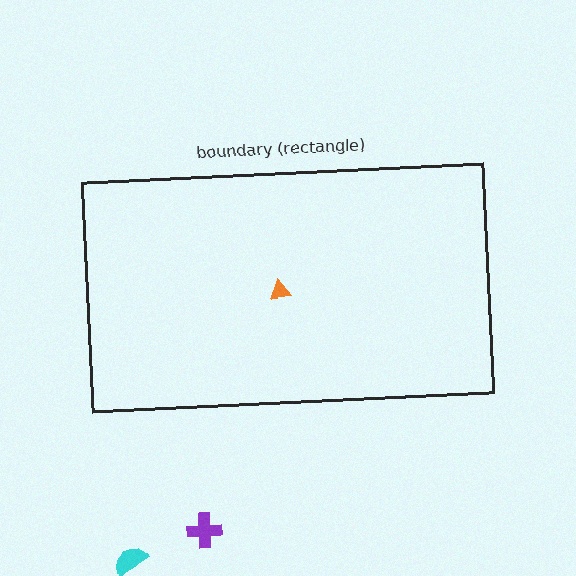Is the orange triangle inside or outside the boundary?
Inside.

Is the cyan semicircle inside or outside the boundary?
Outside.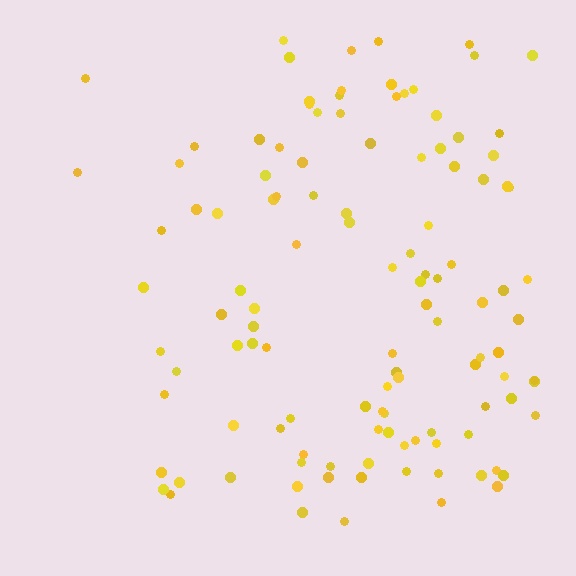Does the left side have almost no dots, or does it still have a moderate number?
Still a moderate number, just noticeably fewer than the right.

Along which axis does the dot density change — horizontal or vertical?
Horizontal.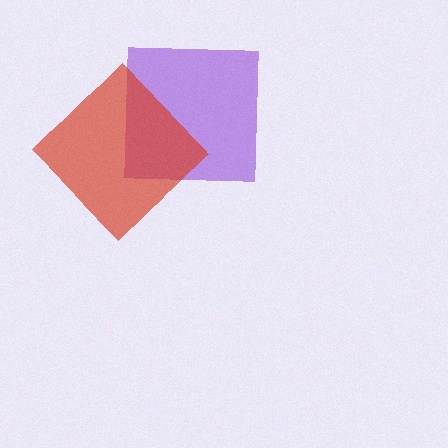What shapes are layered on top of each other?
The layered shapes are: a purple square, a red diamond.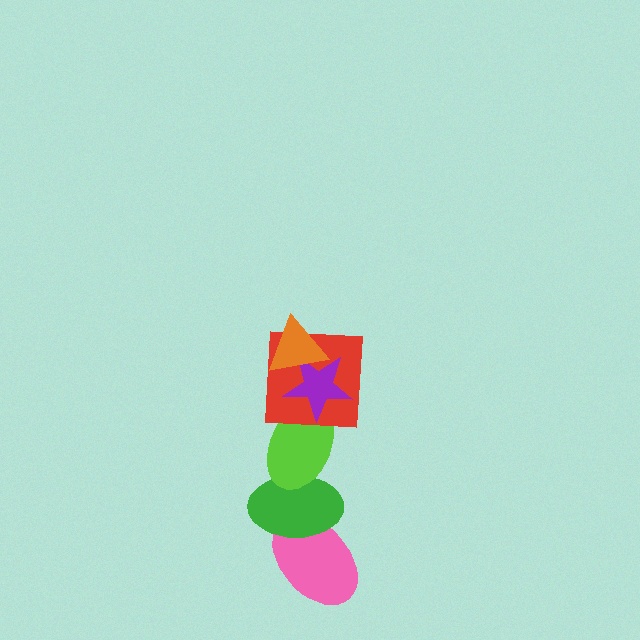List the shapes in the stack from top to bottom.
From top to bottom: the orange triangle, the purple star, the red square, the lime ellipse, the green ellipse, the pink ellipse.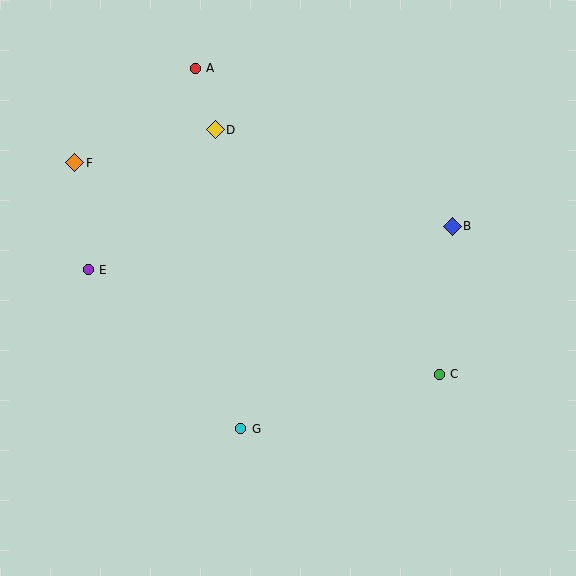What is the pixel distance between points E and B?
The distance between E and B is 367 pixels.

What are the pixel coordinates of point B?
Point B is at (452, 226).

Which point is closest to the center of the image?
Point G at (240, 429) is closest to the center.